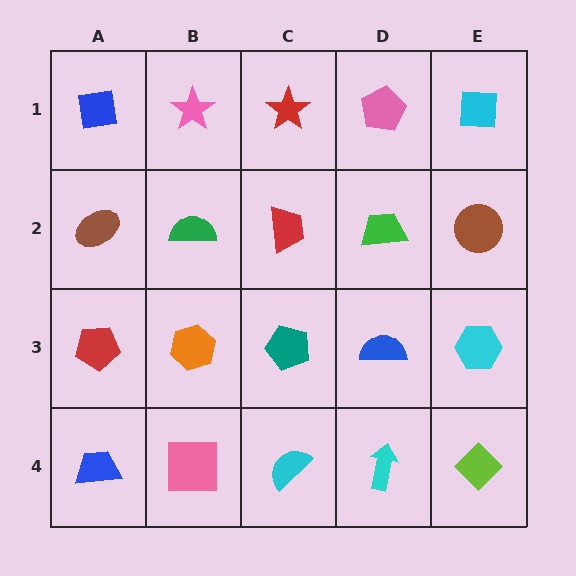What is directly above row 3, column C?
A red trapezoid.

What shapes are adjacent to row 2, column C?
A red star (row 1, column C), a teal pentagon (row 3, column C), a green semicircle (row 2, column B), a green trapezoid (row 2, column D).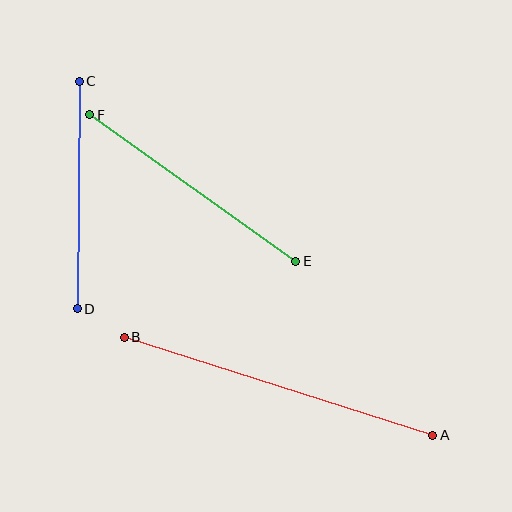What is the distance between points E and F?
The distance is approximately 253 pixels.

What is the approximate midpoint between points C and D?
The midpoint is at approximately (78, 195) pixels.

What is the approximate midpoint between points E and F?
The midpoint is at approximately (193, 188) pixels.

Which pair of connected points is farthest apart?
Points A and B are farthest apart.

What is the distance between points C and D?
The distance is approximately 228 pixels.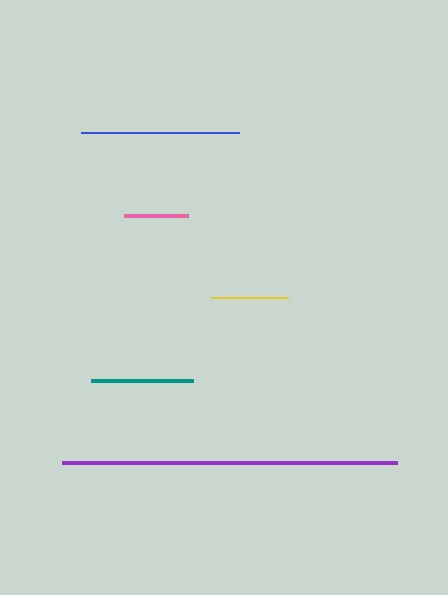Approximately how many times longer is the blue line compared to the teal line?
The blue line is approximately 1.5 times the length of the teal line.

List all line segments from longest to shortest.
From longest to shortest: purple, blue, teal, yellow, pink.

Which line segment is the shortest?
The pink line is the shortest at approximately 64 pixels.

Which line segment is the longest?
The purple line is the longest at approximately 335 pixels.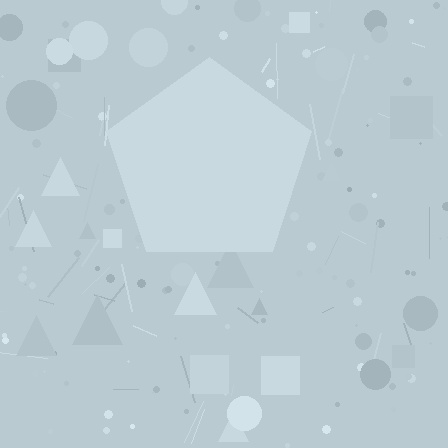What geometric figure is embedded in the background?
A pentagon is embedded in the background.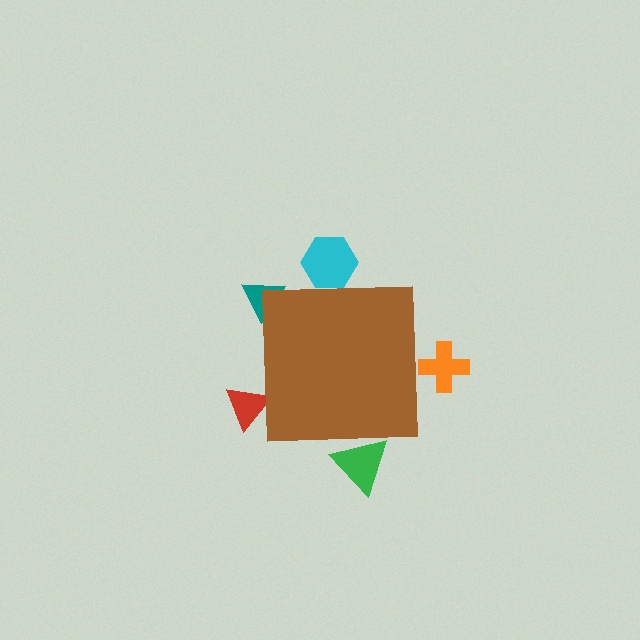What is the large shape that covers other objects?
A brown square.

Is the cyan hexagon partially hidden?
Yes, the cyan hexagon is partially hidden behind the brown square.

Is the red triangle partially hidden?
Yes, the red triangle is partially hidden behind the brown square.